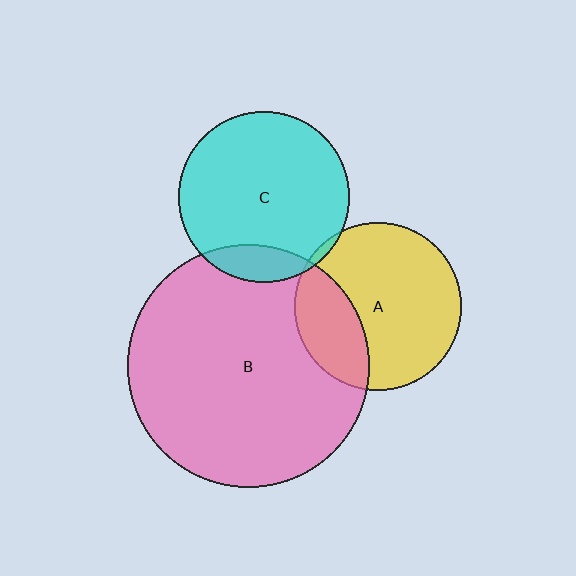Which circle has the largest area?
Circle B (pink).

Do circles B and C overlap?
Yes.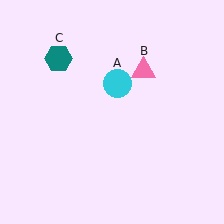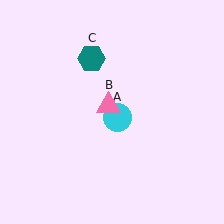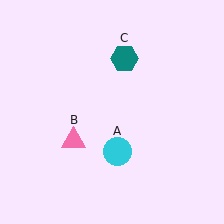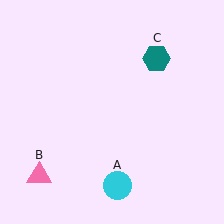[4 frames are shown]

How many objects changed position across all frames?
3 objects changed position: cyan circle (object A), pink triangle (object B), teal hexagon (object C).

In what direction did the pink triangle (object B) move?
The pink triangle (object B) moved down and to the left.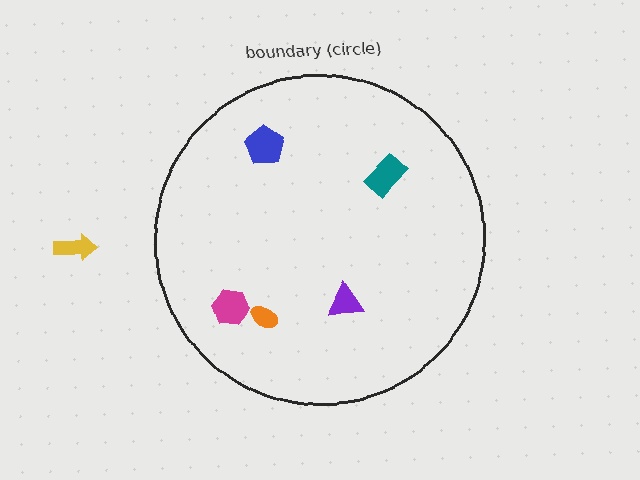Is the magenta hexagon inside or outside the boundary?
Inside.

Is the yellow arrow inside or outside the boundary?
Outside.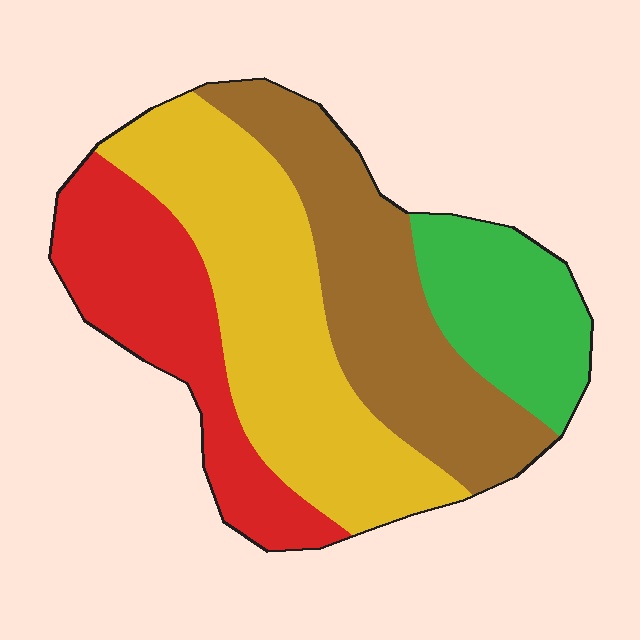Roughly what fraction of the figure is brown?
Brown takes up about one quarter (1/4) of the figure.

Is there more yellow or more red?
Yellow.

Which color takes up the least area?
Green, at roughly 15%.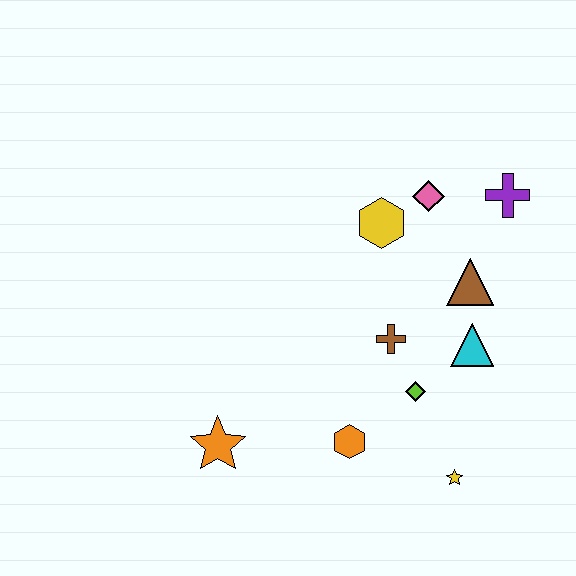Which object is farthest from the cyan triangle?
The orange star is farthest from the cyan triangle.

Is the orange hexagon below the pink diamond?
Yes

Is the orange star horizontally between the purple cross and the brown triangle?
No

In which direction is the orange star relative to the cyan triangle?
The orange star is to the left of the cyan triangle.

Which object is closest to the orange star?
The orange hexagon is closest to the orange star.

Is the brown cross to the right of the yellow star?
No